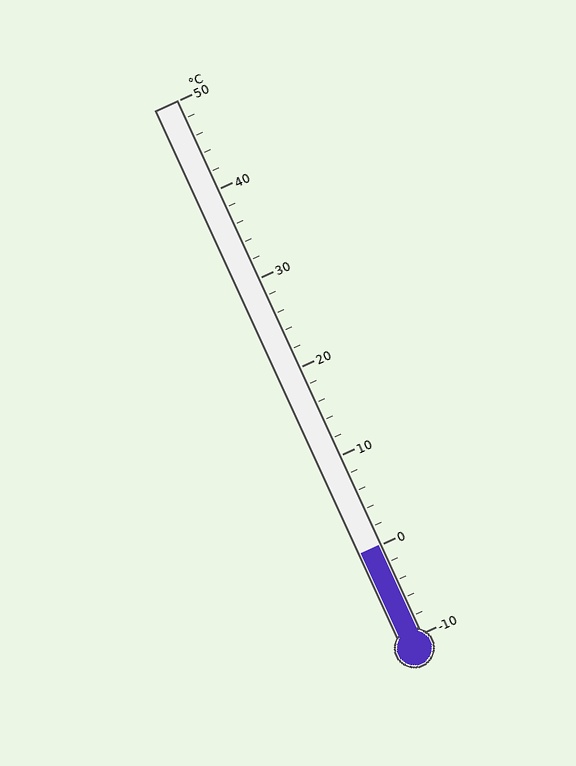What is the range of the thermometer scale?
The thermometer scale ranges from -10°C to 50°C.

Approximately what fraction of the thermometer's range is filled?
The thermometer is filled to approximately 15% of its range.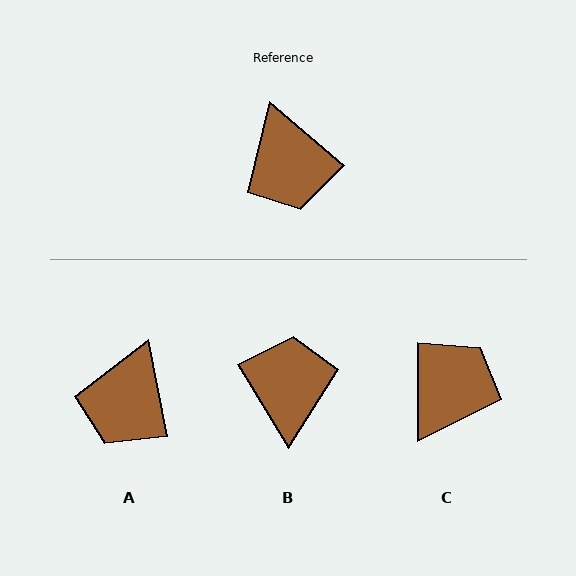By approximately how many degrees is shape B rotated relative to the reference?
Approximately 162 degrees counter-clockwise.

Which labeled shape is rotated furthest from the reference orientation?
B, about 162 degrees away.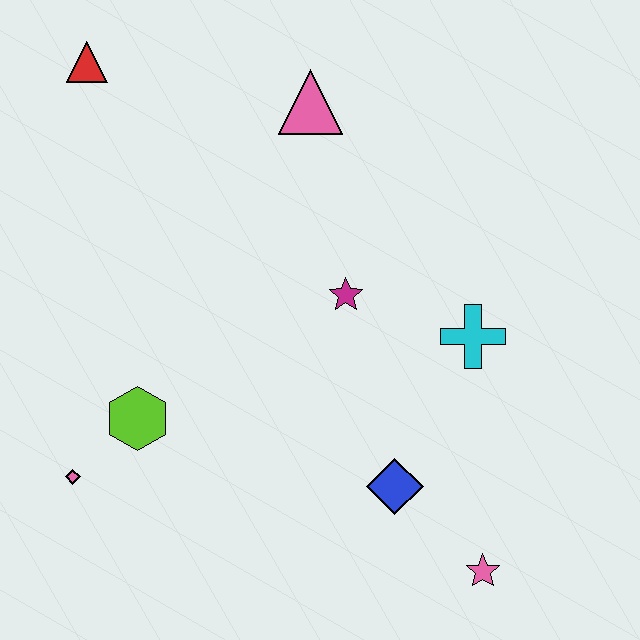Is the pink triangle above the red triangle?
No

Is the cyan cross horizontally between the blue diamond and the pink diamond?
No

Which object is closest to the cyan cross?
The magenta star is closest to the cyan cross.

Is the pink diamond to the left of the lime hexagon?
Yes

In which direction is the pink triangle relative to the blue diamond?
The pink triangle is above the blue diamond.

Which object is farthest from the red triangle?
The pink star is farthest from the red triangle.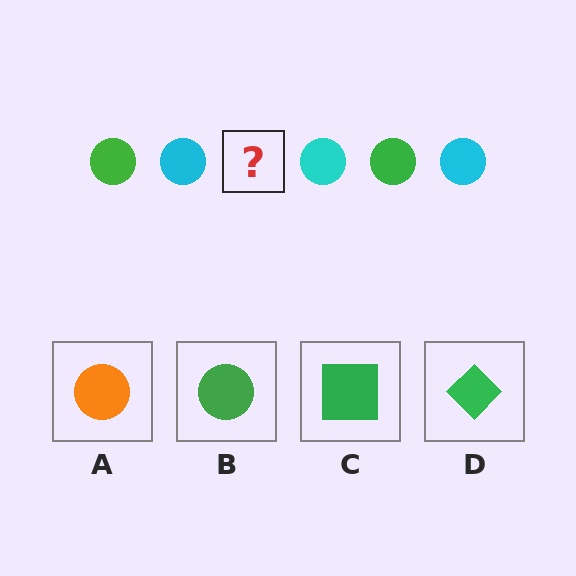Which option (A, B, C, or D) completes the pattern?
B.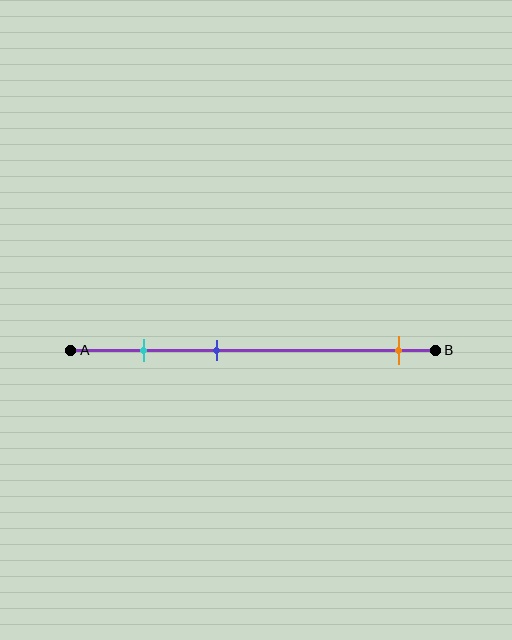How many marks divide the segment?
There are 3 marks dividing the segment.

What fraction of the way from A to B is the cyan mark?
The cyan mark is approximately 20% (0.2) of the way from A to B.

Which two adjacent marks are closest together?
The cyan and blue marks are the closest adjacent pair.